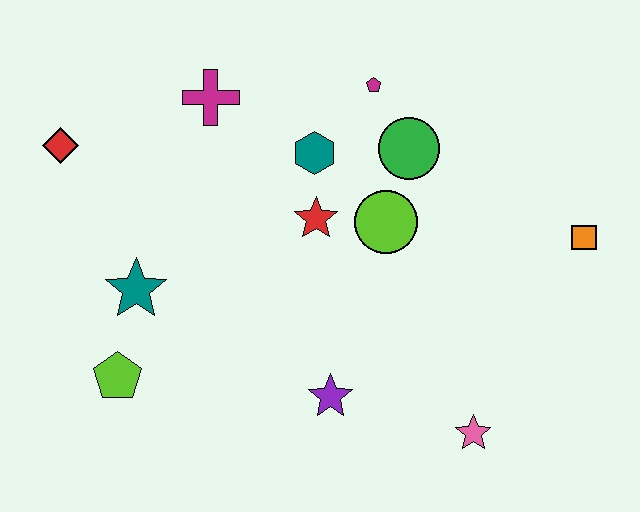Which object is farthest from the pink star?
The red diamond is farthest from the pink star.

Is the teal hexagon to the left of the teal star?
No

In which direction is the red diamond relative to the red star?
The red diamond is to the left of the red star.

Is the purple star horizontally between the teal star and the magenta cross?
No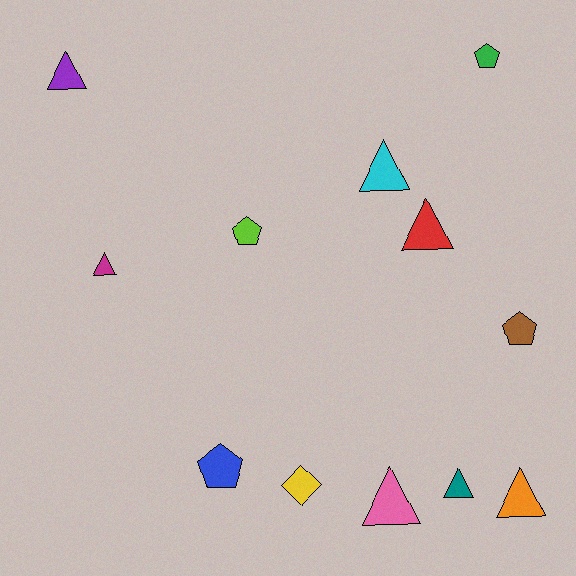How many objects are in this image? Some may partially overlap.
There are 12 objects.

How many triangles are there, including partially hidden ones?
There are 7 triangles.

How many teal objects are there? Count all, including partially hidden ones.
There is 1 teal object.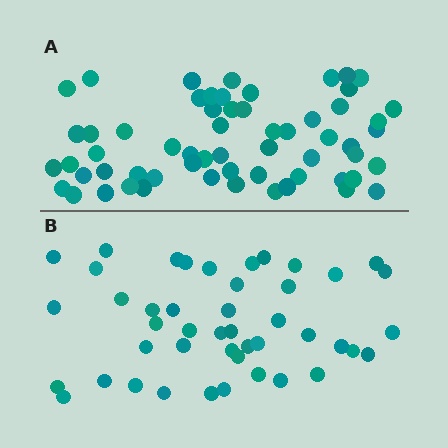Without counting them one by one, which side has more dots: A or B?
Region A (the top region) has more dots.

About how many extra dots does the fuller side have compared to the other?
Region A has approximately 15 more dots than region B.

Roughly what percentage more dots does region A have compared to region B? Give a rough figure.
About 35% more.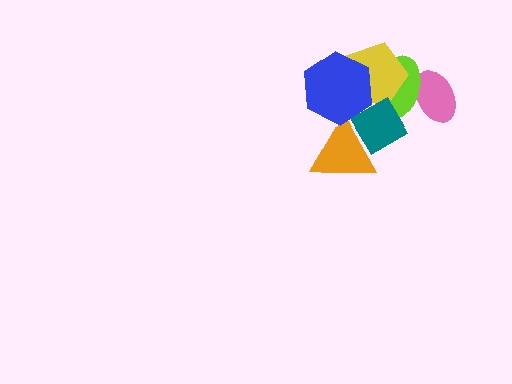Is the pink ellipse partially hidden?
Yes, it is partially covered by another shape.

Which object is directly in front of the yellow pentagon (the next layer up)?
The teal diamond is directly in front of the yellow pentagon.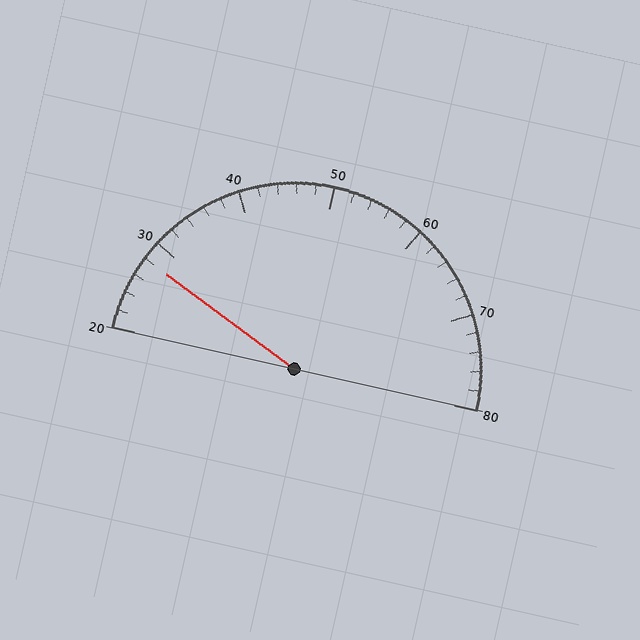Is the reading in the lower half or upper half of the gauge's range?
The reading is in the lower half of the range (20 to 80).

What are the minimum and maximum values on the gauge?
The gauge ranges from 20 to 80.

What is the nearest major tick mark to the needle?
The nearest major tick mark is 30.